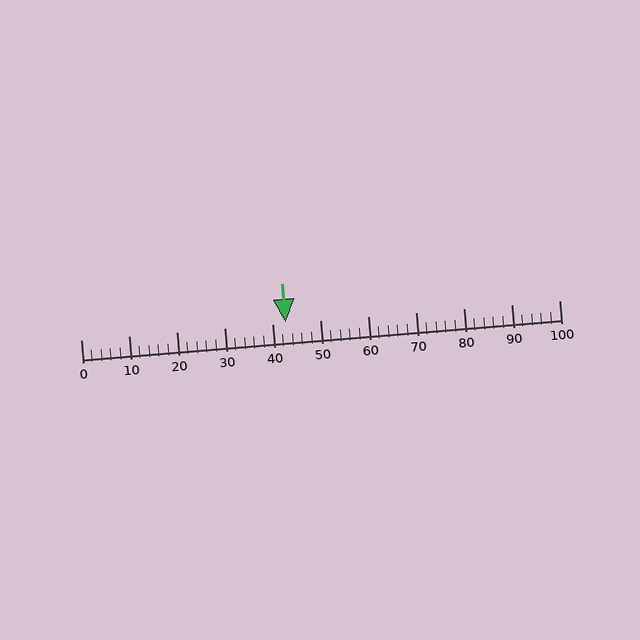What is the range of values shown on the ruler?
The ruler shows values from 0 to 100.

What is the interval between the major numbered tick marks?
The major tick marks are spaced 10 units apart.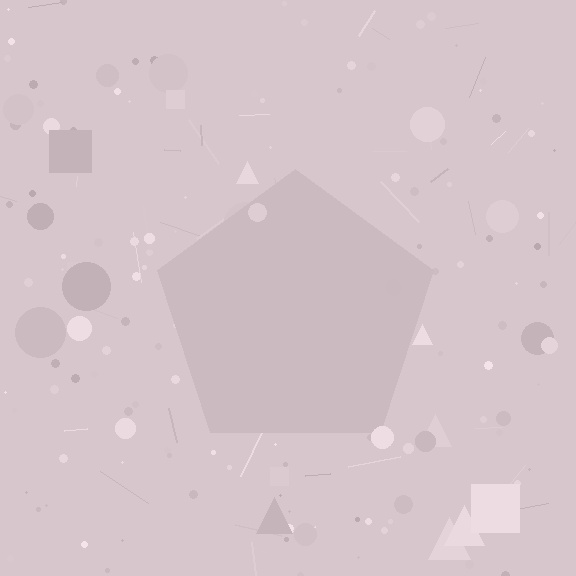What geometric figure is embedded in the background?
A pentagon is embedded in the background.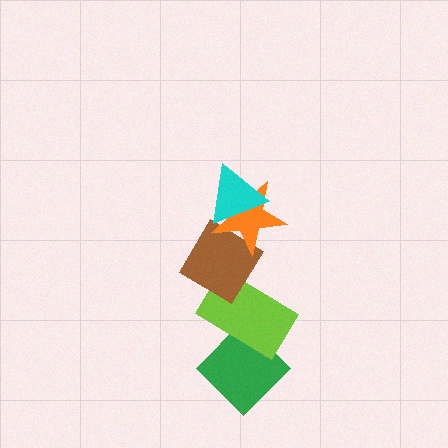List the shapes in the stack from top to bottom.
From top to bottom: the cyan triangle, the orange star, the brown diamond, the lime rectangle, the green diamond.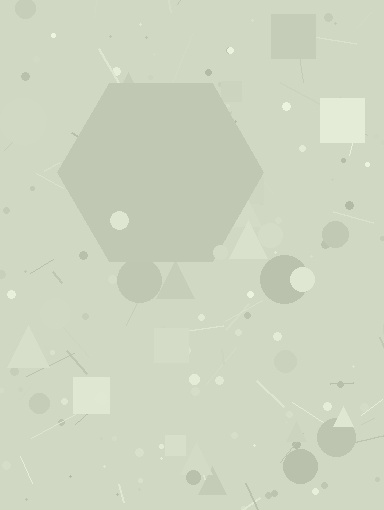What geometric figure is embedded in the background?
A hexagon is embedded in the background.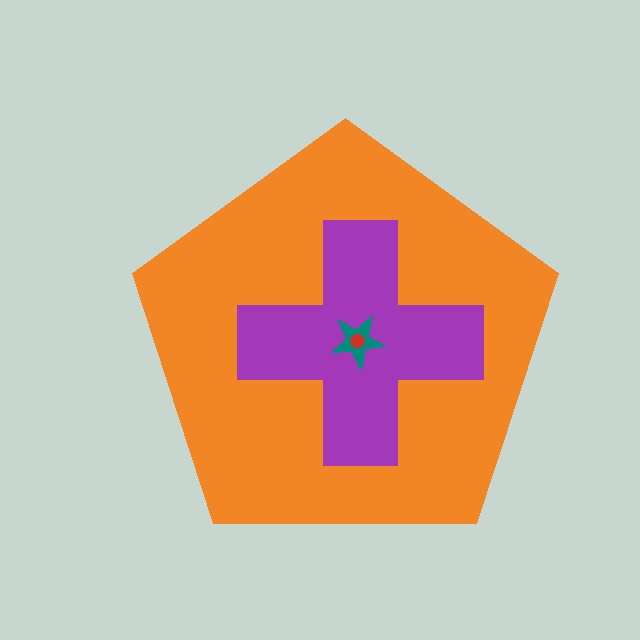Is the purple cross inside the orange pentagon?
Yes.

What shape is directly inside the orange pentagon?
The purple cross.